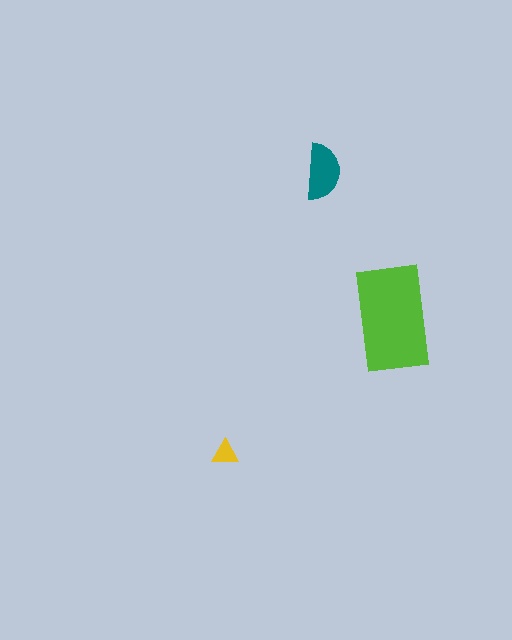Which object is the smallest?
The yellow triangle.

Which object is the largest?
The lime rectangle.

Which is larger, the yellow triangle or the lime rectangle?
The lime rectangle.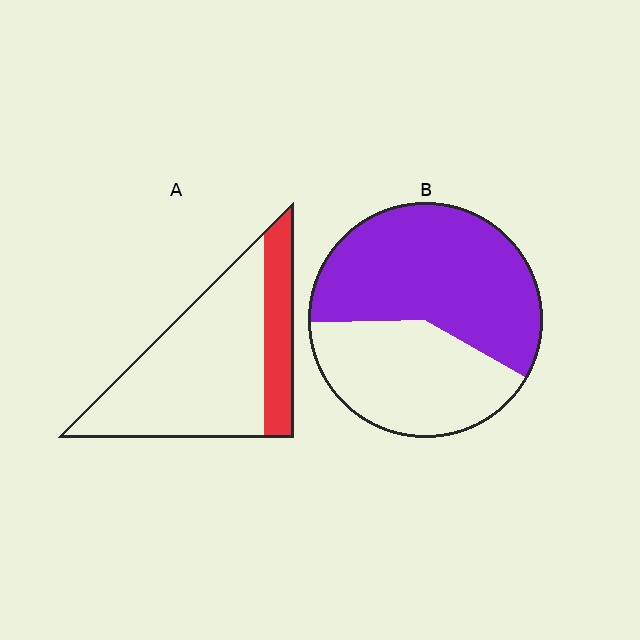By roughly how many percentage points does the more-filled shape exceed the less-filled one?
By roughly 35 percentage points (B over A).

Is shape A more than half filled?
No.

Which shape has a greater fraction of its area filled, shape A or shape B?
Shape B.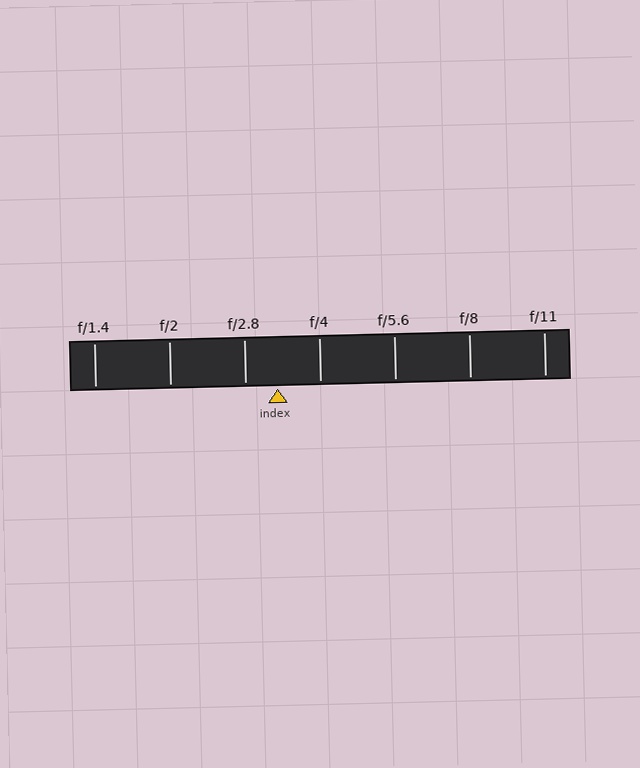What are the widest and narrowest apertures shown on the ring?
The widest aperture shown is f/1.4 and the narrowest is f/11.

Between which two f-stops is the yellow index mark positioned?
The index mark is between f/2.8 and f/4.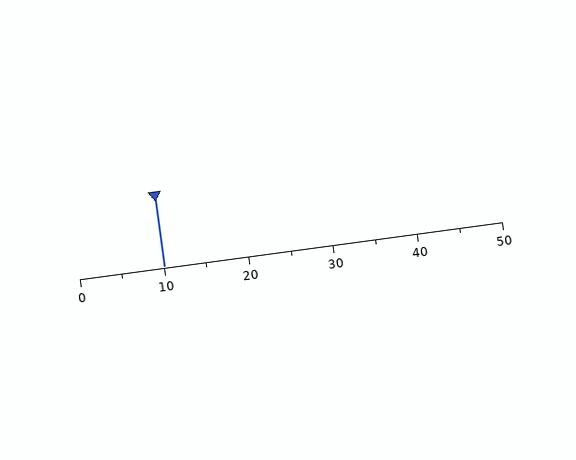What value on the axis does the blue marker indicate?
The marker indicates approximately 10.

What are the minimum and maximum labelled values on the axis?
The axis runs from 0 to 50.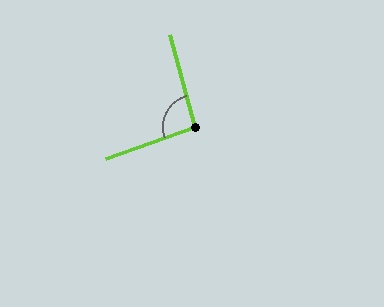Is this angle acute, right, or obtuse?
It is approximately a right angle.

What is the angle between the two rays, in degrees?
Approximately 95 degrees.